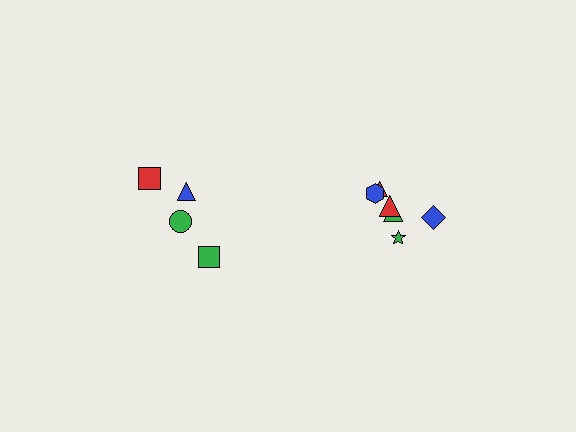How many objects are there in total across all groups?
There are 10 objects.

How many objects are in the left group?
There are 4 objects.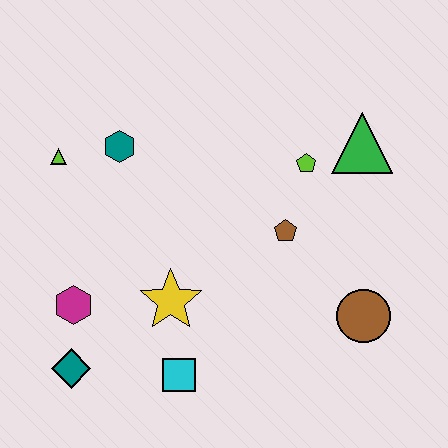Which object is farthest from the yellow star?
The green triangle is farthest from the yellow star.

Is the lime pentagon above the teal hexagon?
No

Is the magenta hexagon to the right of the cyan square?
No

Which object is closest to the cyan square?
The yellow star is closest to the cyan square.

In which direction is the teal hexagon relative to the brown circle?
The teal hexagon is to the left of the brown circle.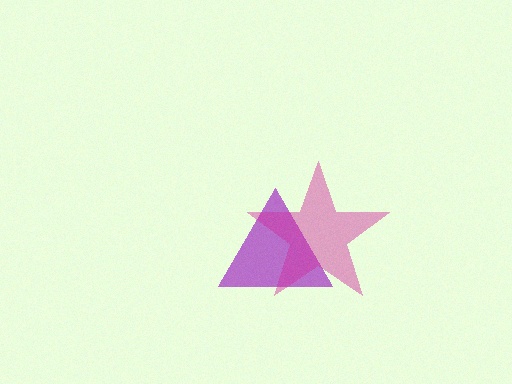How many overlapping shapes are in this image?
There are 2 overlapping shapes in the image.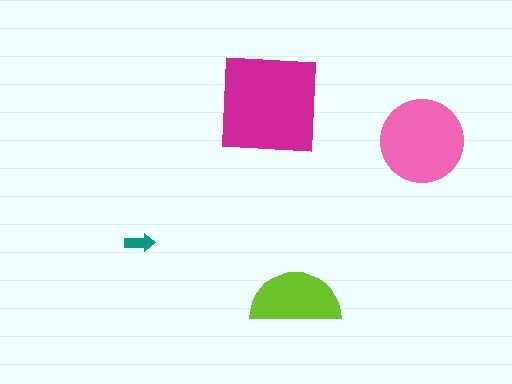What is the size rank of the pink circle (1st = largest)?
2nd.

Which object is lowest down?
The lime semicircle is bottommost.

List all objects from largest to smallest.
The magenta square, the pink circle, the lime semicircle, the teal arrow.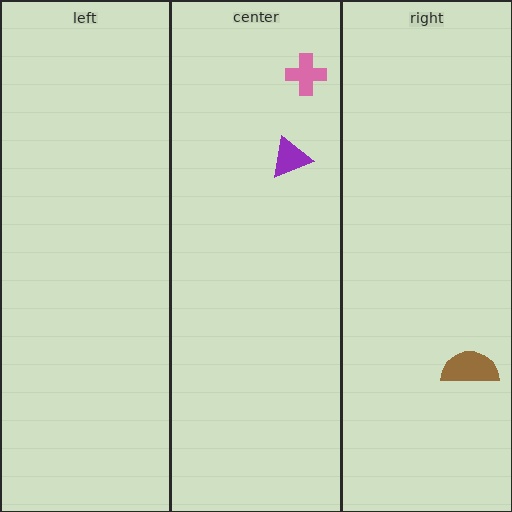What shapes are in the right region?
The brown semicircle.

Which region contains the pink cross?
The center region.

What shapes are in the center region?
The pink cross, the purple triangle.